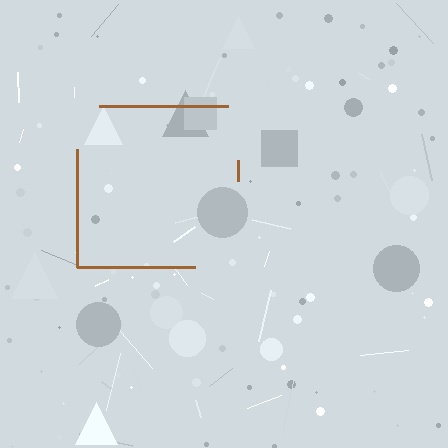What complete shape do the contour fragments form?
The contour fragments form a square.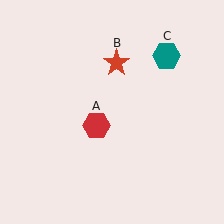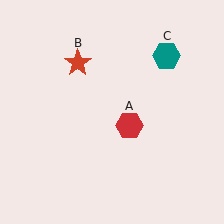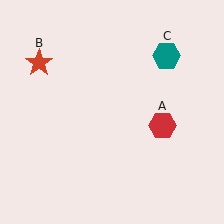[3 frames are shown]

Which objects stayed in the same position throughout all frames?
Teal hexagon (object C) remained stationary.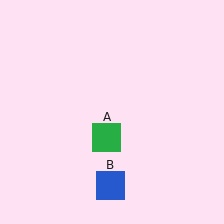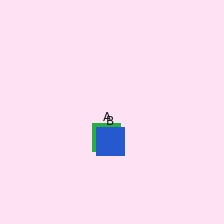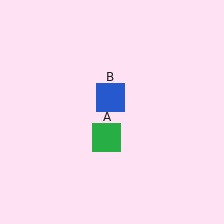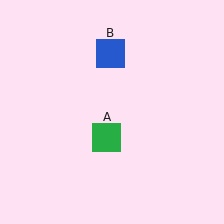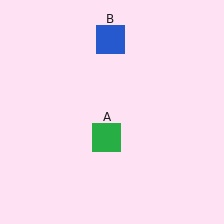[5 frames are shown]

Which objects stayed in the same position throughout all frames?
Green square (object A) remained stationary.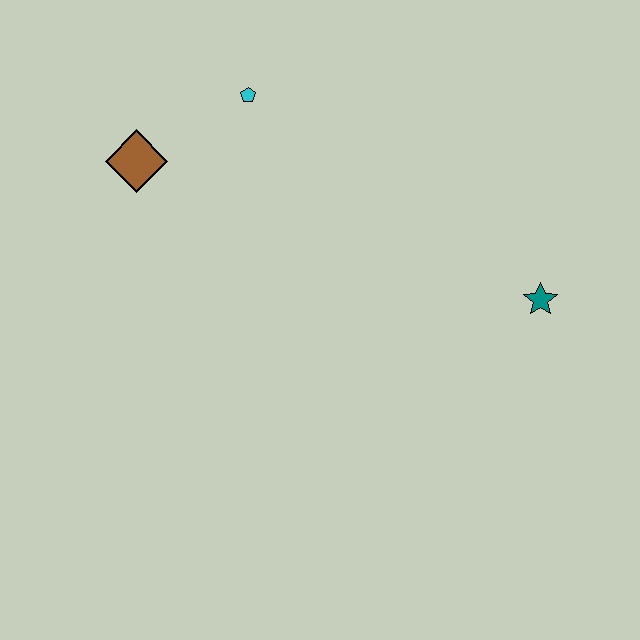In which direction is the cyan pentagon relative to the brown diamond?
The cyan pentagon is to the right of the brown diamond.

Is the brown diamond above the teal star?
Yes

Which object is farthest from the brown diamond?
The teal star is farthest from the brown diamond.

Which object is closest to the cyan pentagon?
The brown diamond is closest to the cyan pentagon.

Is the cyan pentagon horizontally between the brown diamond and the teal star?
Yes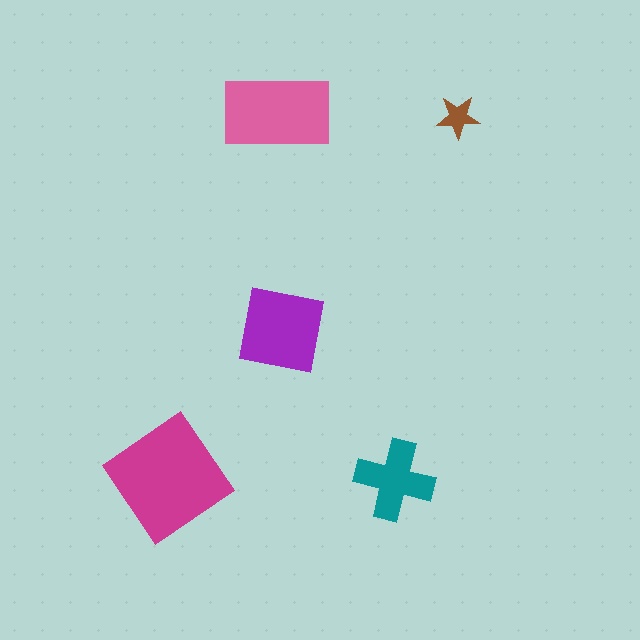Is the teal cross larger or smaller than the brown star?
Larger.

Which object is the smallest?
The brown star.